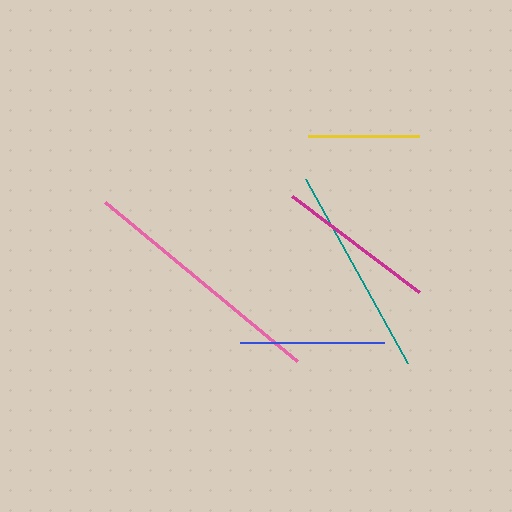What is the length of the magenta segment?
The magenta segment is approximately 159 pixels long.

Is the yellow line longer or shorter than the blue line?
The blue line is longer than the yellow line.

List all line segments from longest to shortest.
From longest to shortest: pink, teal, magenta, blue, yellow.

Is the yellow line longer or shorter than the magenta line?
The magenta line is longer than the yellow line.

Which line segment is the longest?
The pink line is the longest at approximately 249 pixels.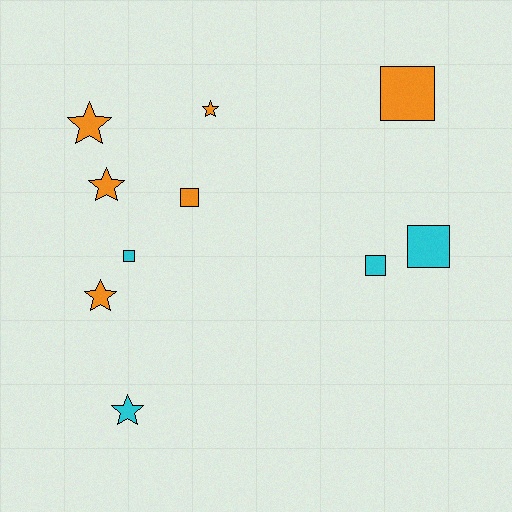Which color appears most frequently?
Orange, with 6 objects.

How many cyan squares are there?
There are 3 cyan squares.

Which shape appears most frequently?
Square, with 5 objects.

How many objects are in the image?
There are 10 objects.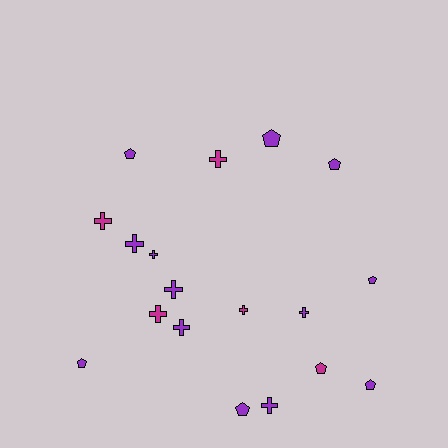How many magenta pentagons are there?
There is 1 magenta pentagon.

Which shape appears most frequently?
Cross, with 10 objects.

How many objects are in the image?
There are 18 objects.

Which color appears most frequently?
Purple, with 13 objects.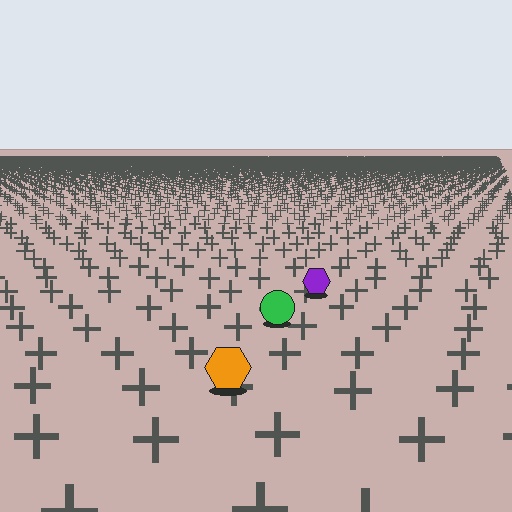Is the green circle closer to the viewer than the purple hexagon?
Yes. The green circle is closer — you can tell from the texture gradient: the ground texture is coarser near it.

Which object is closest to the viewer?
The orange hexagon is closest. The texture marks near it are larger and more spread out.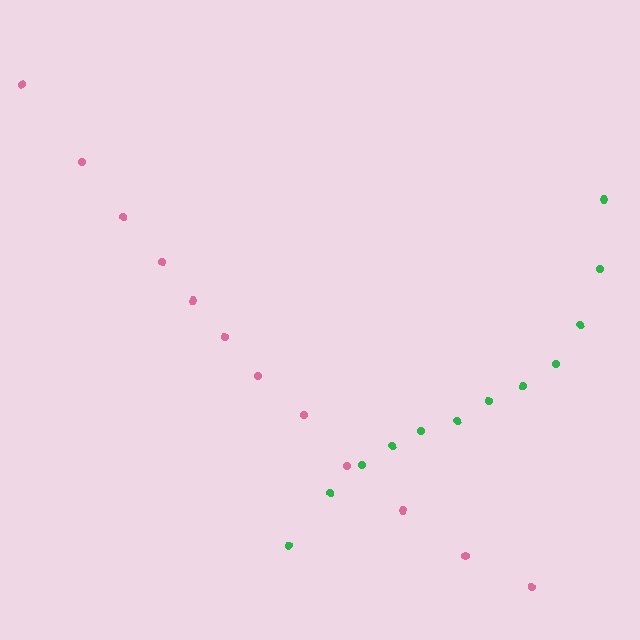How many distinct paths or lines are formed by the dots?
There are 2 distinct paths.